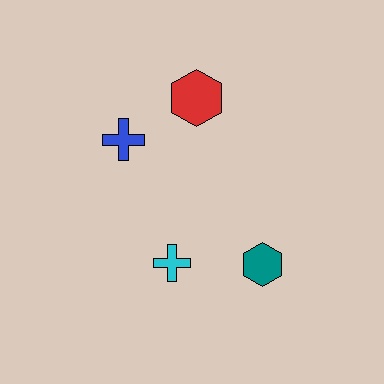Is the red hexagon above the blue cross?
Yes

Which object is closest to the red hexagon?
The blue cross is closest to the red hexagon.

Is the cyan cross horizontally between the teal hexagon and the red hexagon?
No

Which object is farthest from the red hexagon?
The teal hexagon is farthest from the red hexagon.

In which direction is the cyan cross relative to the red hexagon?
The cyan cross is below the red hexagon.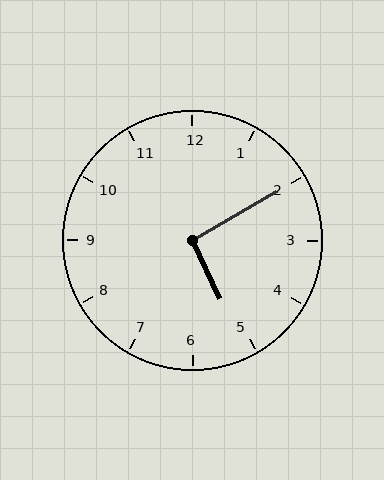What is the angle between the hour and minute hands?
Approximately 95 degrees.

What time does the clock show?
5:10.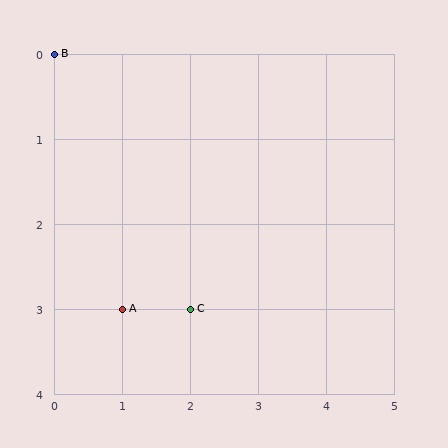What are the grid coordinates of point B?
Point B is at grid coordinates (0, 0).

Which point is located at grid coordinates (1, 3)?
Point A is at (1, 3).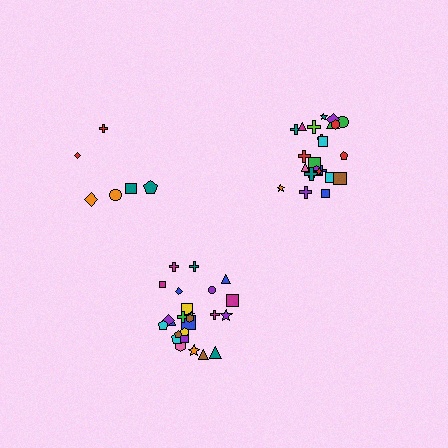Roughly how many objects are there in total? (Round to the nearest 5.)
Roughly 55 objects in total.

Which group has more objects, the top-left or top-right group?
The top-right group.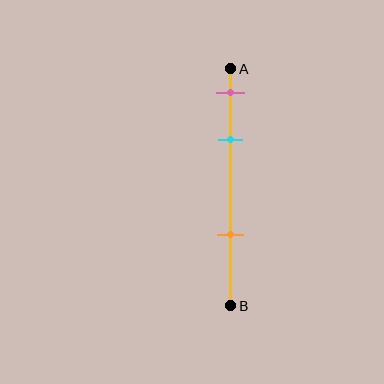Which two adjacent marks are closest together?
The pink and cyan marks are the closest adjacent pair.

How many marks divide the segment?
There are 3 marks dividing the segment.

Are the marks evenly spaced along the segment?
No, the marks are not evenly spaced.